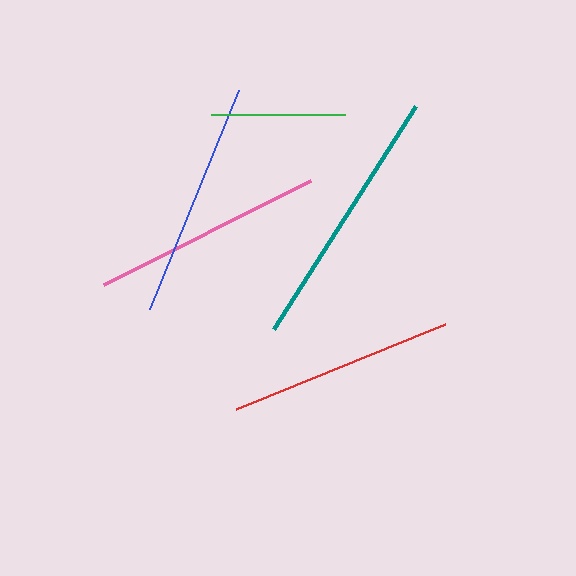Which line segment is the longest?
The teal line is the longest at approximately 264 pixels.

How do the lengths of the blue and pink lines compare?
The blue and pink lines are approximately the same length.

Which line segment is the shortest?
The green line is the shortest at approximately 135 pixels.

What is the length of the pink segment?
The pink segment is approximately 232 pixels long.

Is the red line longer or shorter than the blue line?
The blue line is longer than the red line.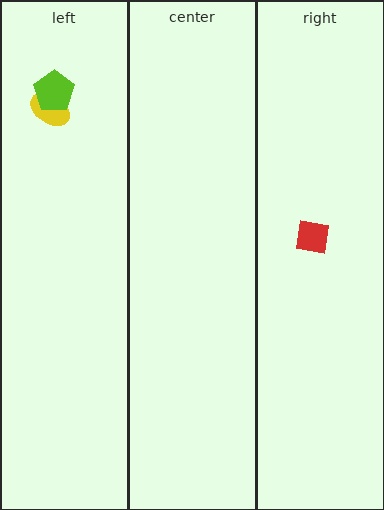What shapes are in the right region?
The red square.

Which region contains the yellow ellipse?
The left region.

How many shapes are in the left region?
2.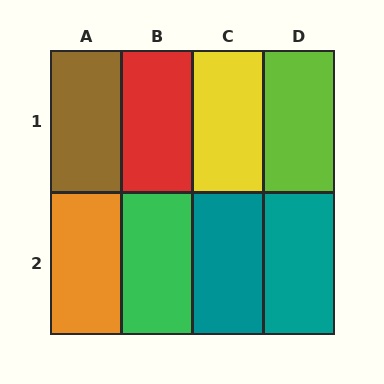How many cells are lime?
1 cell is lime.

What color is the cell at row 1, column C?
Yellow.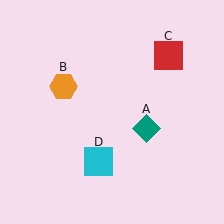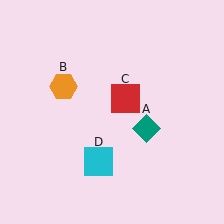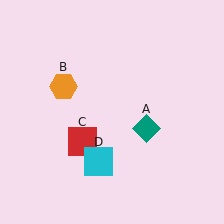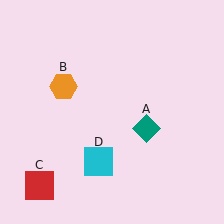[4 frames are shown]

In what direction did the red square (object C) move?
The red square (object C) moved down and to the left.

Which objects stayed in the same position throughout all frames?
Teal diamond (object A) and orange hexagon (object B) and cyan square (object D) remained stationary.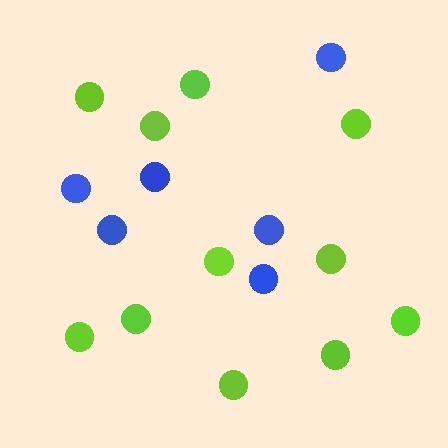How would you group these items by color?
There are 2 groups: one group of lime circles (11) and one group of blue circles (6).